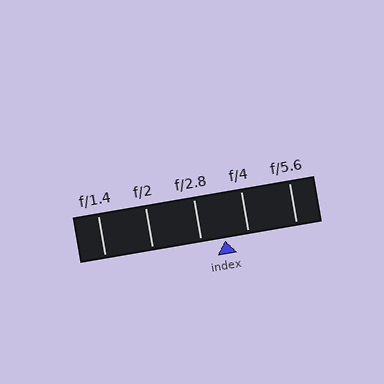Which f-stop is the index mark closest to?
The index mark is closest to f/2.8.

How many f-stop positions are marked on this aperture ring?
There are 5 f-stop positions marked.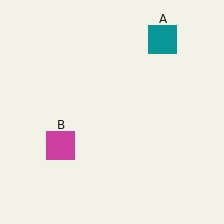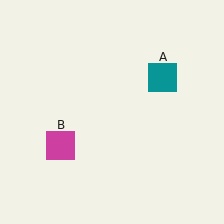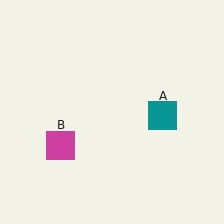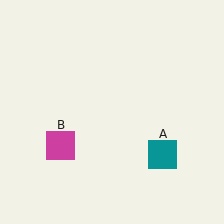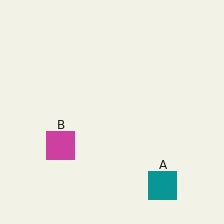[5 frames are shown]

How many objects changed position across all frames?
1 object changed position: teal square (object A).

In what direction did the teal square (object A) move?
The teal square (object A) moved down.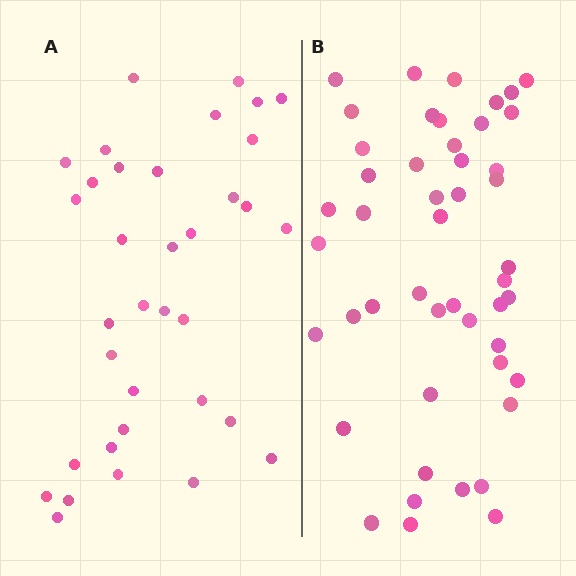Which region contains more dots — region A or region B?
Region B (the right region) has more dots.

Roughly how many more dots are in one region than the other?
Region B has approximately 15 more dots than region A.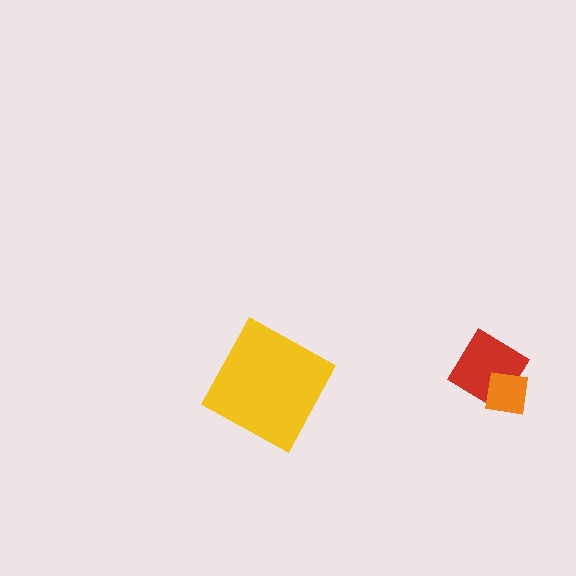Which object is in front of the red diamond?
The orange square is in front of the red diamond.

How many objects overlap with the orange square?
1 object overlaps with the orange square.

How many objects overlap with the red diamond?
1 object overlaps with the red diamond.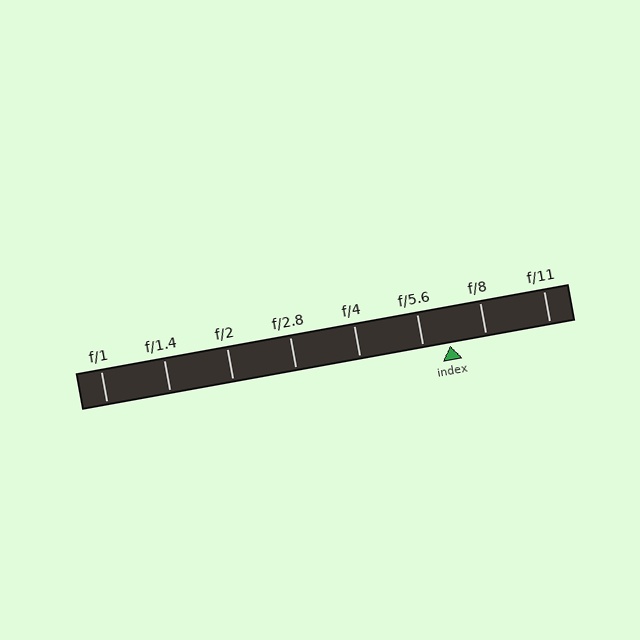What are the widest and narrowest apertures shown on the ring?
The widest aperture shown is f/1 and the narrowest is f/11.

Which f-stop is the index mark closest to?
The index mark is closest to f/5.6.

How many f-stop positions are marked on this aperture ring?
There are 8 f-stop positions marked.